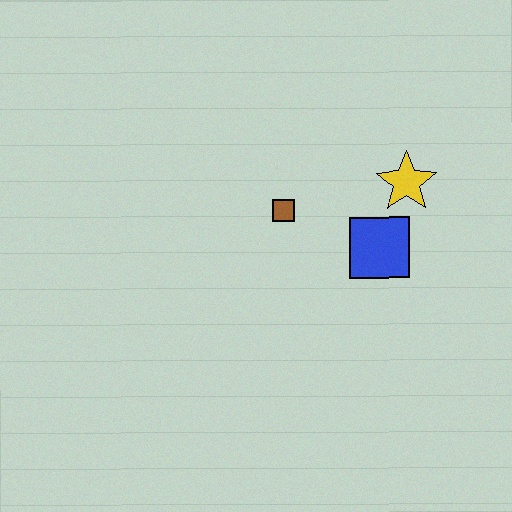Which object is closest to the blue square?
The yellow star is closest to the blue square.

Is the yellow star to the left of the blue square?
No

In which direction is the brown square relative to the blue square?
The brown square is to the left of the blue square.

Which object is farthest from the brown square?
The yellow star is farthest from the brown square.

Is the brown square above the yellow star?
No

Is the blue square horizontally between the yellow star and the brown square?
Yes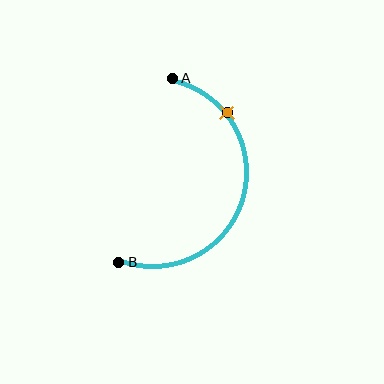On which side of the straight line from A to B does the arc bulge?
The arc bulges to the right of the straight line connecting A and B.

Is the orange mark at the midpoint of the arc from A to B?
No. The orange mark lies on the arc but is closer to endpoint A. The arc midpoint would be at the point on the curve equidistant along the arc from both A and B.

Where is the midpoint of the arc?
The arc midpoint is the point on the curve farthest from the straight line joining A and B. It sits to the right of that line.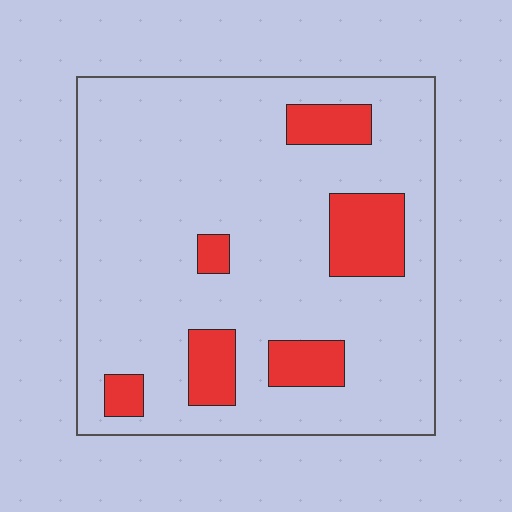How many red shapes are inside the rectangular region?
6.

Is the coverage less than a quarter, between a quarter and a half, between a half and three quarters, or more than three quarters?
Less than a quarter.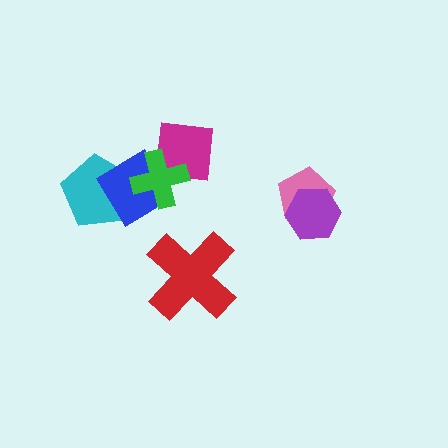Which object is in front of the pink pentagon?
The purple hexagon is in front of the pink pentagon.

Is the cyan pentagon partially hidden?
Yes, it is partially covered by another shape.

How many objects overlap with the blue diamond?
2 objects overlap with the blue diamond.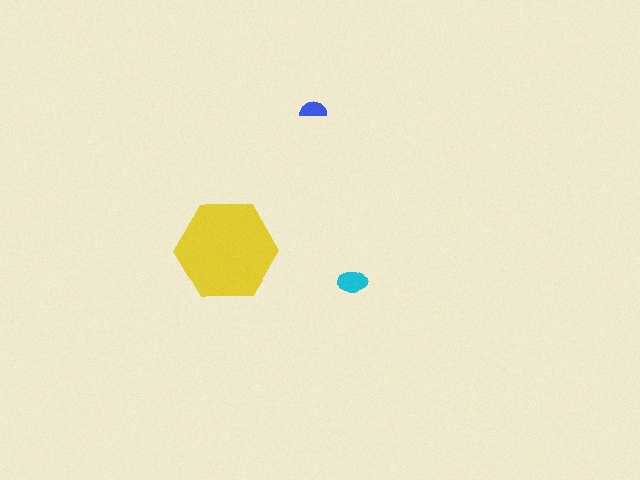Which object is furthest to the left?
The yellow hexagon is leftmost.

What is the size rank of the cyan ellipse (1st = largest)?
2nd.